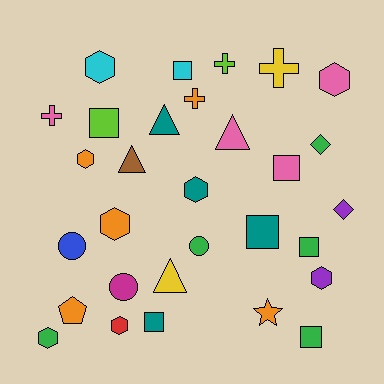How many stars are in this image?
There is 1 star.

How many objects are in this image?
There are 30 objects.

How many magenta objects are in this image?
There is 1 magenta object.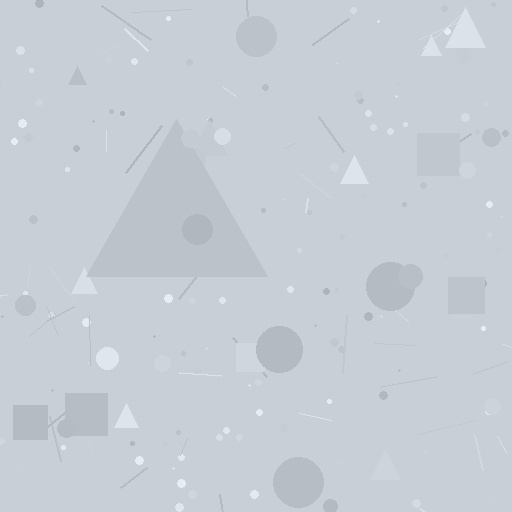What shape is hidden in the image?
A triangle is hidden in the image.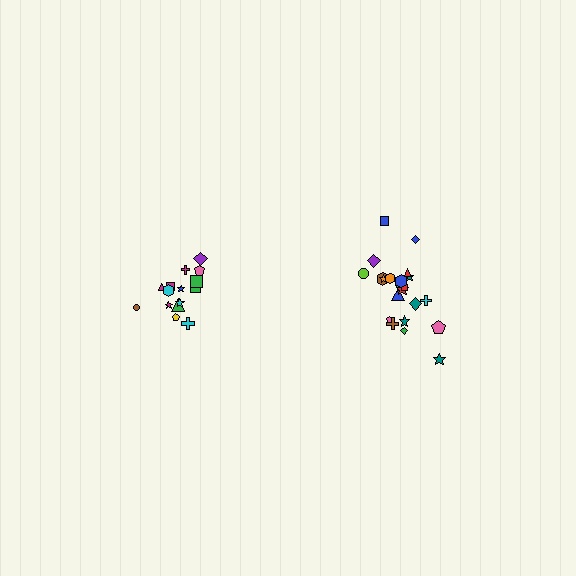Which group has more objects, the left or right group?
The right group.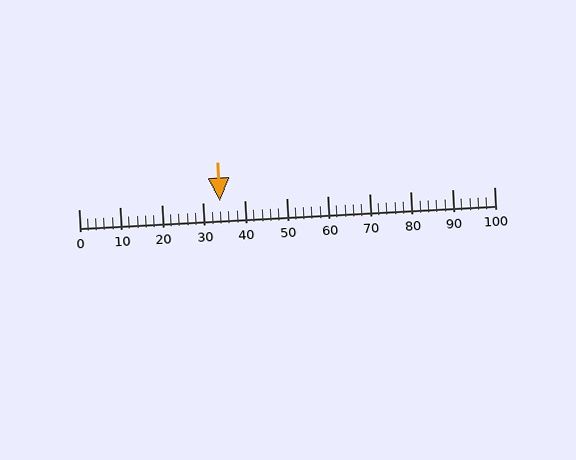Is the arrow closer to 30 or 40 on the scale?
The arrow is closer to 30.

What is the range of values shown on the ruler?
The ruler shows values from 0 to 100.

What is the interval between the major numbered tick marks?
The major tick marks are spaced 10 units apart.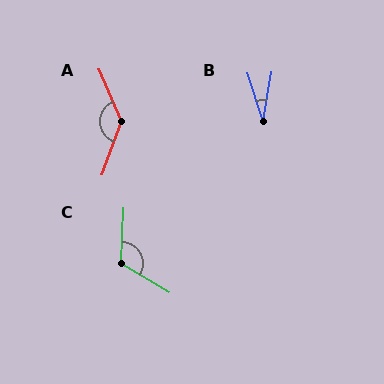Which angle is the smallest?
B, at approximately 27 degrees.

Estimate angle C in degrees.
Approximately 118 degrees.